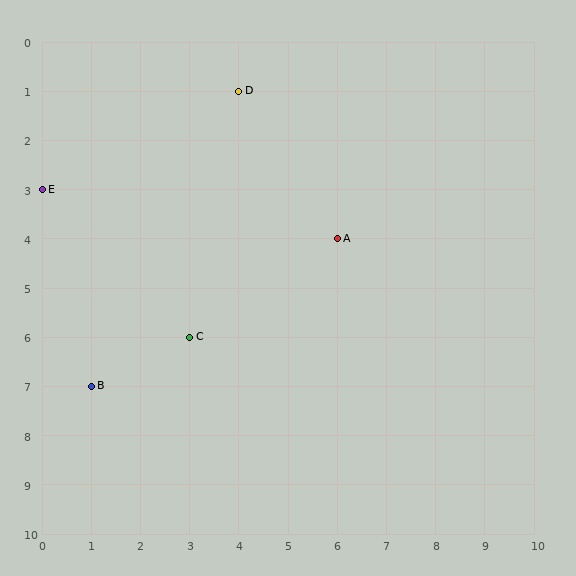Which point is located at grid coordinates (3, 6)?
Point C is at (3, 6).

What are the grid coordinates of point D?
Point D is at grid coordinates (4, 1).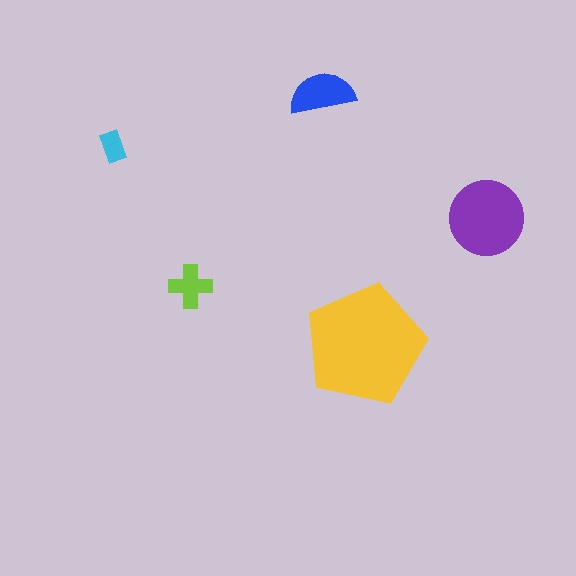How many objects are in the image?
There are 5 objects in the image.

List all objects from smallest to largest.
The cyan rectangle, the lime cross, the blue semicircle, the purple circle, the yellow pentagon.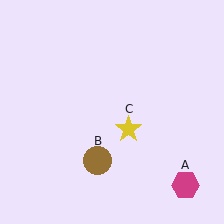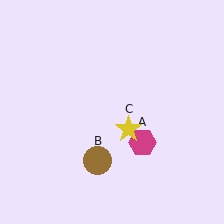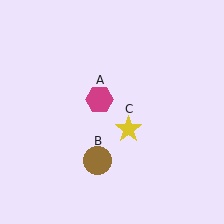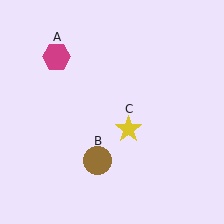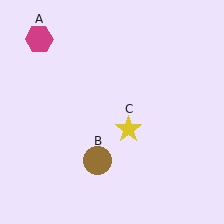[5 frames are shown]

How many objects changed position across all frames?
1 object changed position: magenta hexagon (object A).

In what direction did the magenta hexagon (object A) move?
The magenta hexagon (object A) moved up and to the left.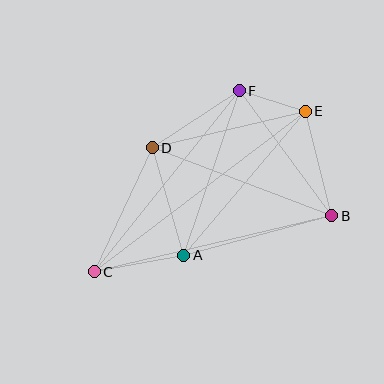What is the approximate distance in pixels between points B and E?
The distance between B and E is approximately 108 pixels.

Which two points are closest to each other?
Points E and F are closest to each other.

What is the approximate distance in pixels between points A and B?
The distance between A and B is approximately 154 pixels.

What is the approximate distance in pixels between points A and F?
The distance between A and F is approximately 174 pixels.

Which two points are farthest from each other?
Points C and E are farthest from each other.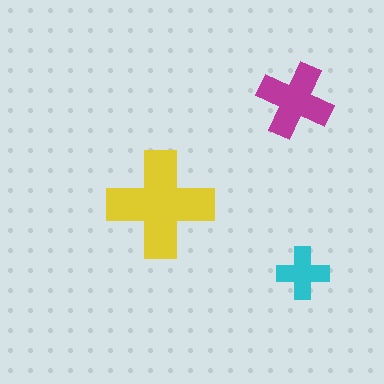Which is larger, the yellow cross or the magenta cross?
The yellow one.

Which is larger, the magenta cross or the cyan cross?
The magenta one.